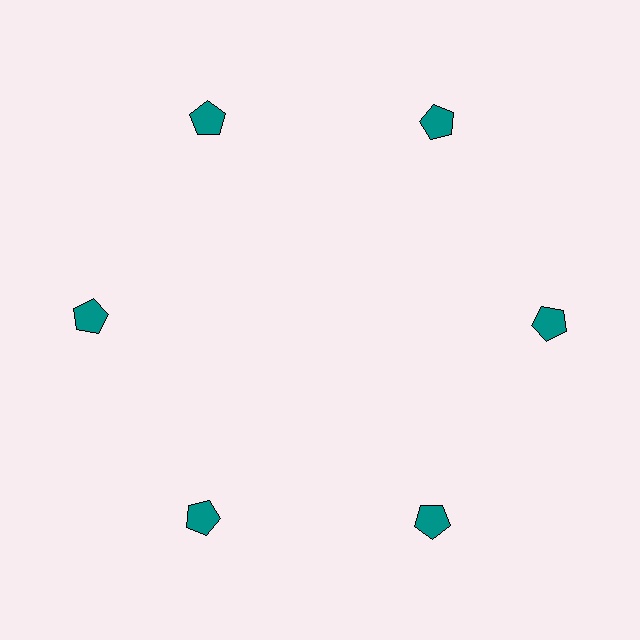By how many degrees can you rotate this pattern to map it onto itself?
The pattern maps onto itself every 60 degrees of rotation.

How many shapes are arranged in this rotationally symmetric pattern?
There are 6 shapes, arranged in 6 groups of 1.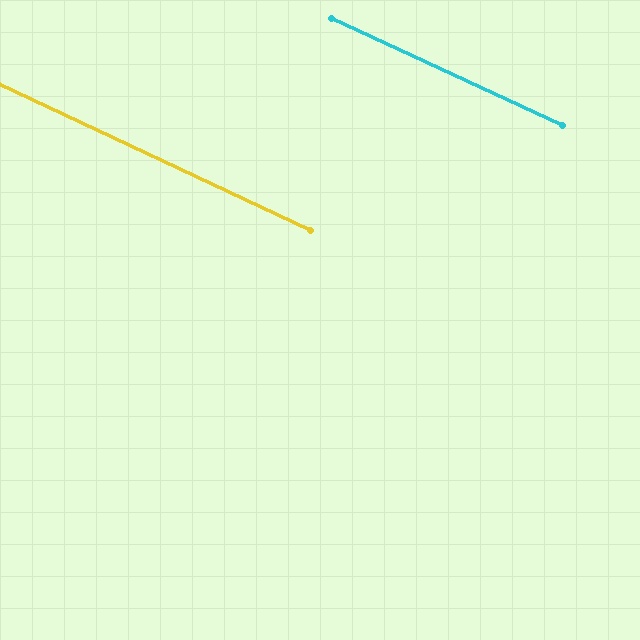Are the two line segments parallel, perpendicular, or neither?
Parallel — their directions differ by only 0.0°.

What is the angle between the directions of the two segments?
Approximately 0 degrees.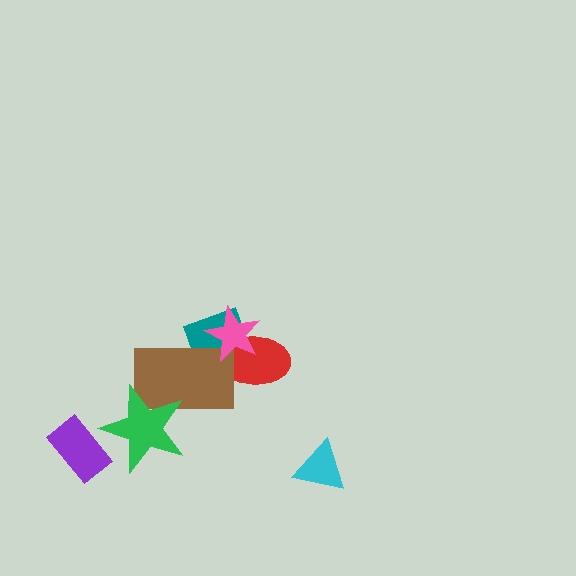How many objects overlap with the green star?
2 objects overlap with the green star.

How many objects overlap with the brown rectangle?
4 objects overlap with the brown rectangle.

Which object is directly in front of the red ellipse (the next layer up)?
The brown rectangle is directly in front of the red ellipse.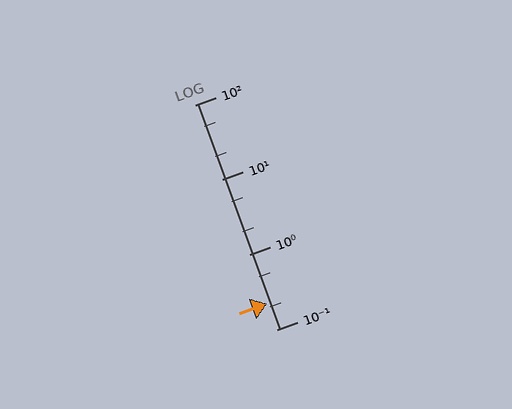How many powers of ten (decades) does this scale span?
The scale spans 3 decades, from 0.1 to 100.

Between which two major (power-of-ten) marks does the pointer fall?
The pointer is between 0.1 and 1.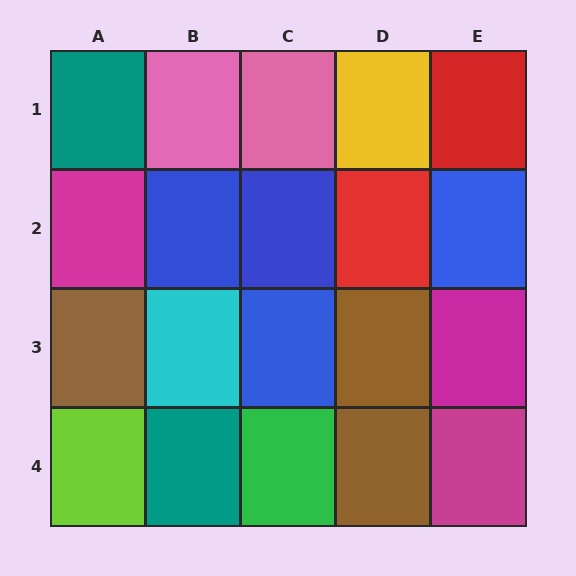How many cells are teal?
2 cells are teal.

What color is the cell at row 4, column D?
Brown.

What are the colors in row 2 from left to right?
Magenta, blue, blue, red, blue.